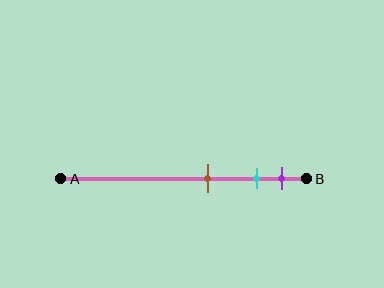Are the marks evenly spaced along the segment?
No, the marks are not evenly spaced.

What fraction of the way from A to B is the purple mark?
The purple mark is approximately 90% (0.9) of the way from A to B.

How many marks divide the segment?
There are 3 marks dividing the segment.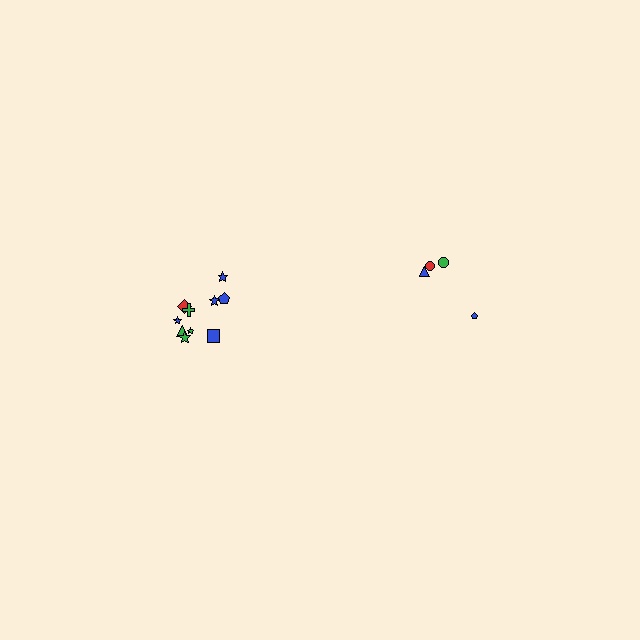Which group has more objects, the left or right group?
The left group.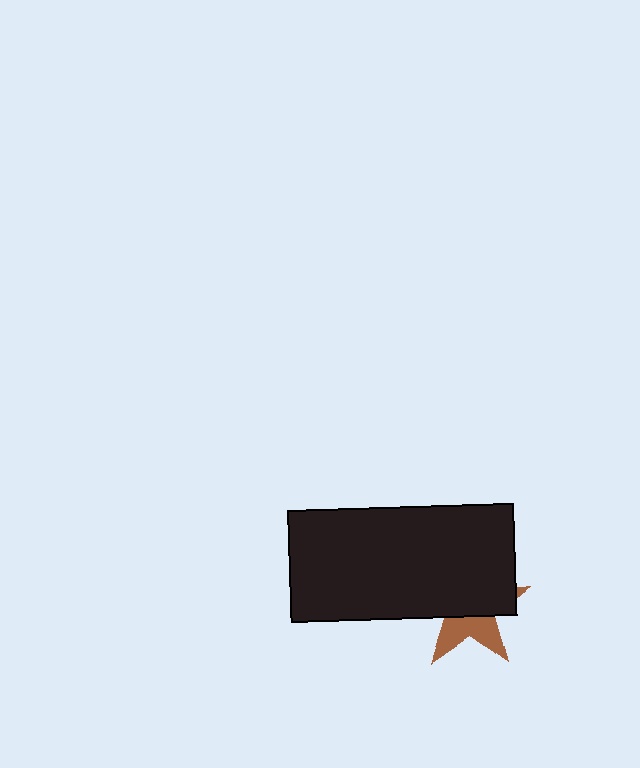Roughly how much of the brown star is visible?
A small part of it is visible (roughly 39%).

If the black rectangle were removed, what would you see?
You would see the complete brown star.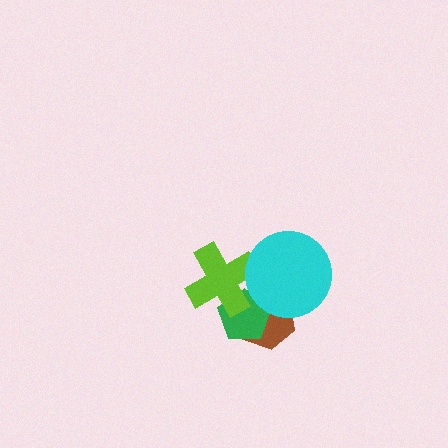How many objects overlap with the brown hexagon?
3 objects overlap with the brown hexagon.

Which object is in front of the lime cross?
The cyan circle is in front of the lime cross.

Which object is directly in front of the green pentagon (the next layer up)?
The lime cross is directly in front of the green pentagon.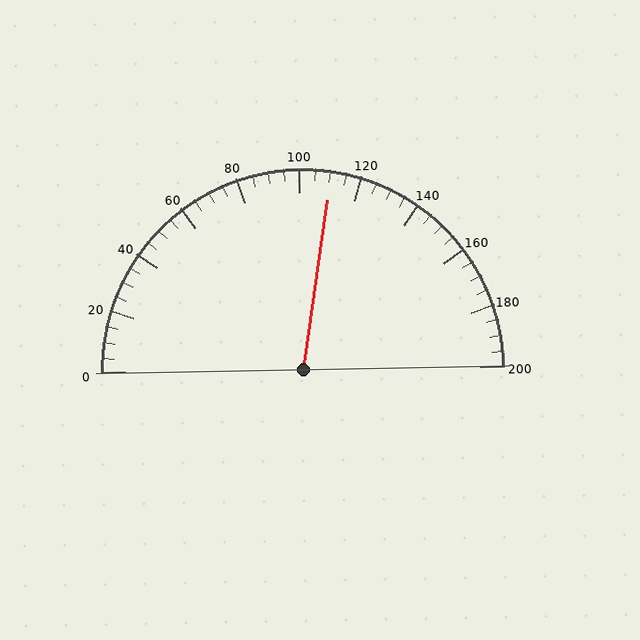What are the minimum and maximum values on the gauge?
The gauge ranges from 0 to 200.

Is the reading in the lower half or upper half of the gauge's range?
The reading is in the upper half of the range (0 to 200).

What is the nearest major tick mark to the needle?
The nearest major tick mark is 120.